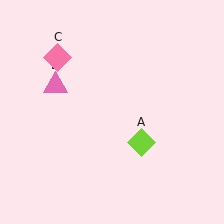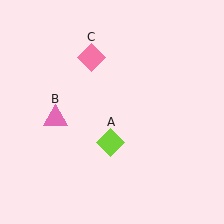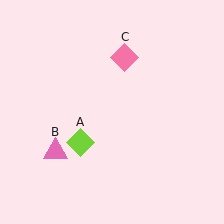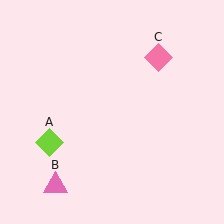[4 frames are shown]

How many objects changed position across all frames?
3 objects changed position: lime diamond (object A), pink triangle (object B), pink diamond (object C).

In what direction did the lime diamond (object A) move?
The lime diamond (object A) moved left.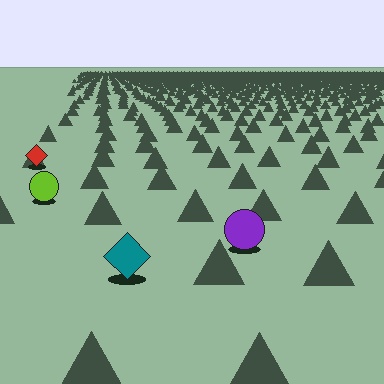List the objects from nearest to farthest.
From nearest to farthest: the teal diamond, the purple circle, the lime circle, the red diamond.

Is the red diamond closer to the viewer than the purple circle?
No. The purple circle is closer — you can tell from the texture gradient: the ground texture is coarser near it.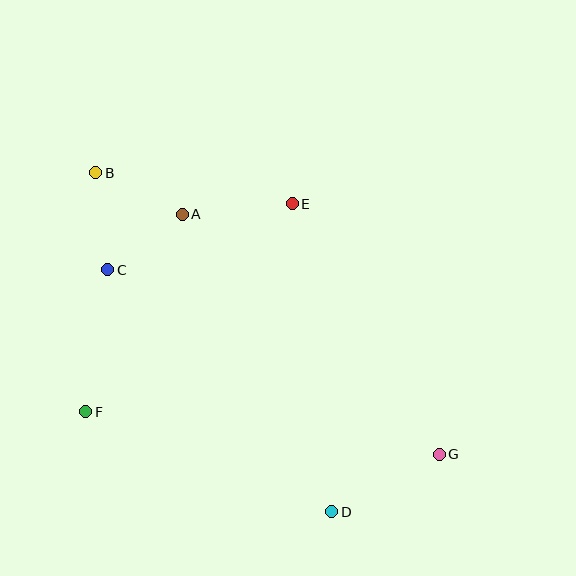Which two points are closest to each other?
Points A and C are closest to each other.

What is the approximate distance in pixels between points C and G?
The distance between C and G is approximately 380 pixels.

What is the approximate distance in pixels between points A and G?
The distance between A and G is approximately 352 pixels.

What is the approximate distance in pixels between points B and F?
The distance between B and F is approximately 239 pixels.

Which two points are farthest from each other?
Points B and G are farthest from each other.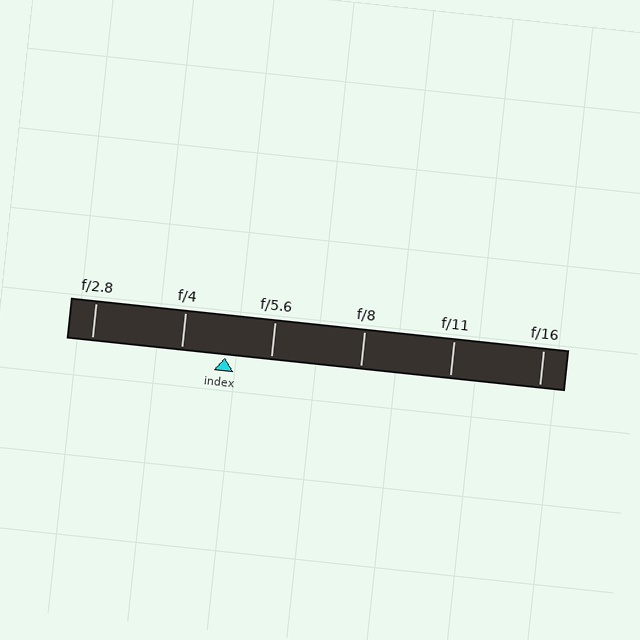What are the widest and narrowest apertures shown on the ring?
The widest aperture shown is f/2.8 and the narrowest is f/16.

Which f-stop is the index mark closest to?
The index mark is closest to f/4.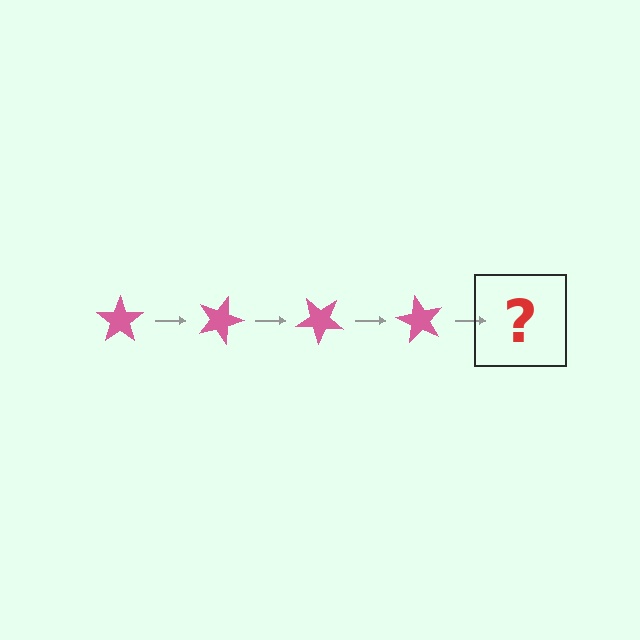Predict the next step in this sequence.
The next step is a pink star rotated 80 degrees.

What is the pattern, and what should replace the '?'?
The pattern is that the star rotates 20 degrees each step. The '?' should be a pink star rotated 80 degrees.